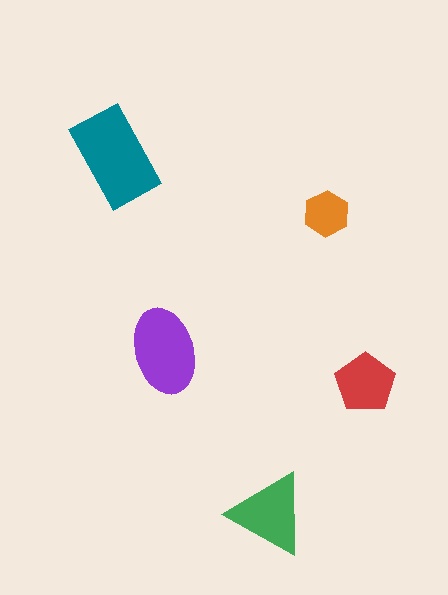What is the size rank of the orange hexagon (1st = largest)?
5th.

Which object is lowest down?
The green triangle is bottommost.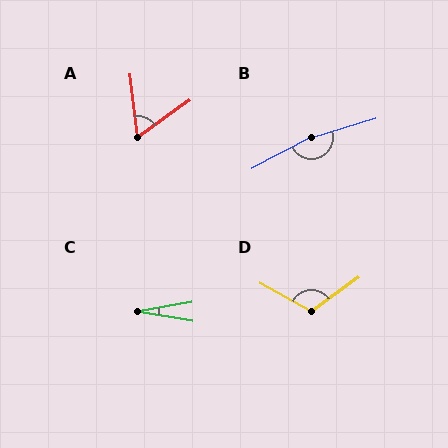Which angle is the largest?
B, at approximately 169 degrees.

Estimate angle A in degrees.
Approximately 61 degrees.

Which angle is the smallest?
C, at approximately 20 degrees.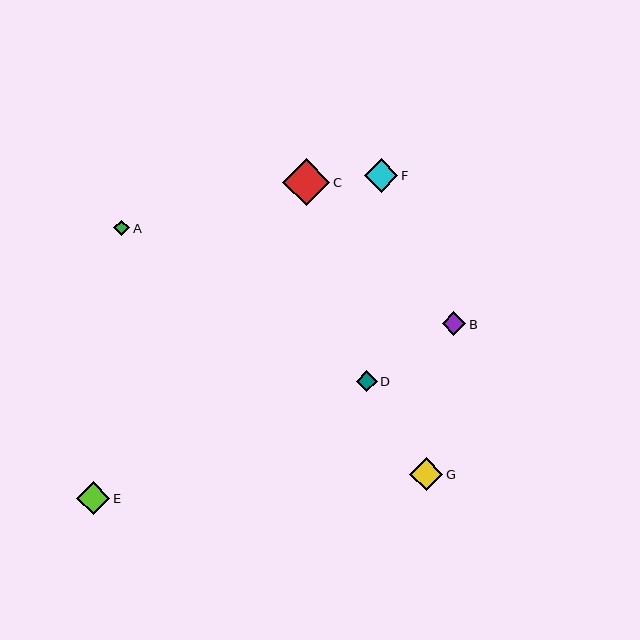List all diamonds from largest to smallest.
From largest to smallest: C, F, E, G, B, D, A.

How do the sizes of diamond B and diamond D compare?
Diamond B and diamond D are approximately the same size.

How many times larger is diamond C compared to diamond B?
Diamond C is approximately 2.0 times the size of diamond B.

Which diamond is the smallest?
Diamond A is the smallest with a size of approximately 16 pixels.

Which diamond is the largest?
Diamond C is the largest with a size of approximately 47 pixels.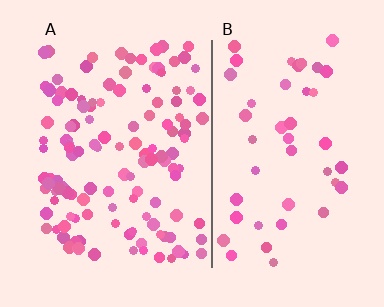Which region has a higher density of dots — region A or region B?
A (the left).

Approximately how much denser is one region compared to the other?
Approximately 2.8× — region A over region B.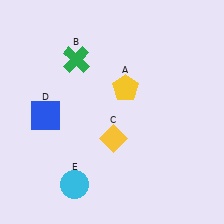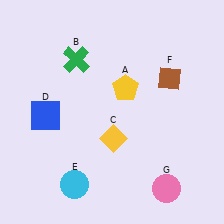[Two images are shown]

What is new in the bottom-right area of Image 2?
A pink circle (G) was added in the bottom-right area of Image 2.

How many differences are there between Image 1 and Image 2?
There are 2 differences between the two images.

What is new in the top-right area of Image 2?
A brown diamond (F) was added in the top-right area of Image 2.